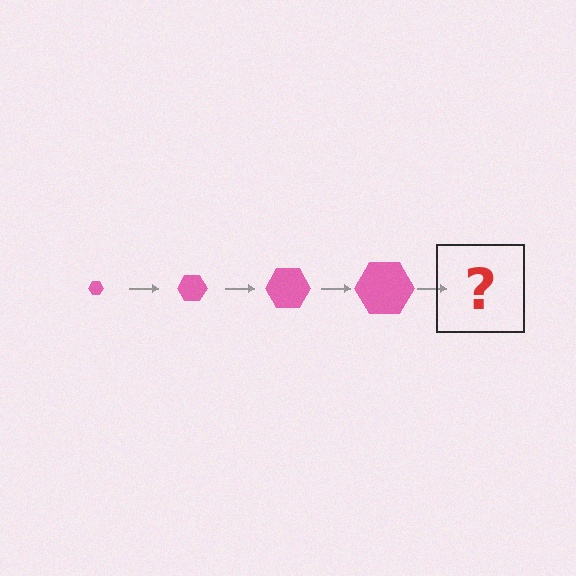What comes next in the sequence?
The next element should be a pink hexagon, larger than the previous one.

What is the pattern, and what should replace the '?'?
The pattern is that the hexagon gets progressively larger each step. The '?' should be a pink hexagon, larger than the previous one.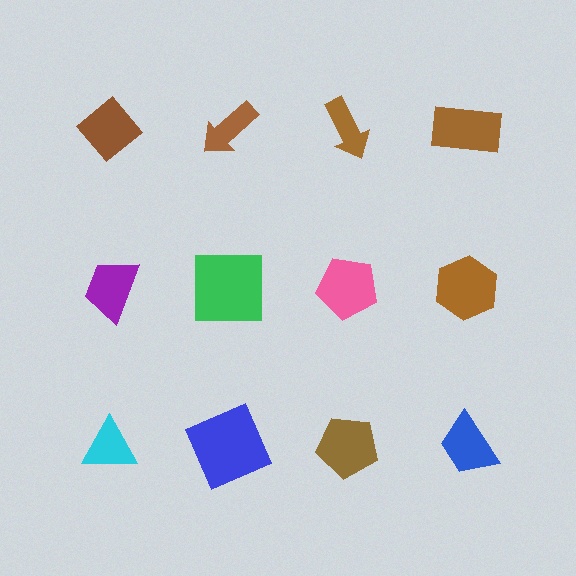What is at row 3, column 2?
A blue square.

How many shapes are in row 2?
4 shapes.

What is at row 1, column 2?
A brown arrow.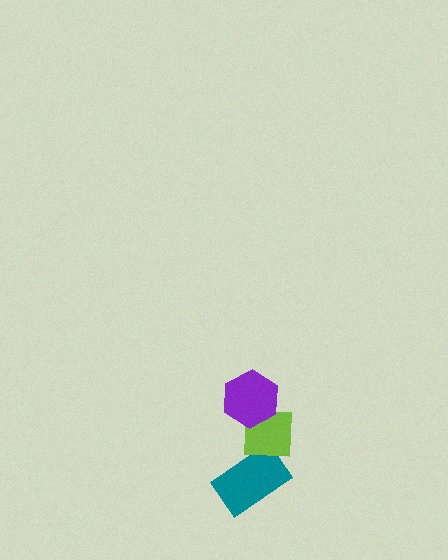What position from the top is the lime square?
The lime square is 2nd from the top.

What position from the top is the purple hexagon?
The purple hexagon is 1st from the top.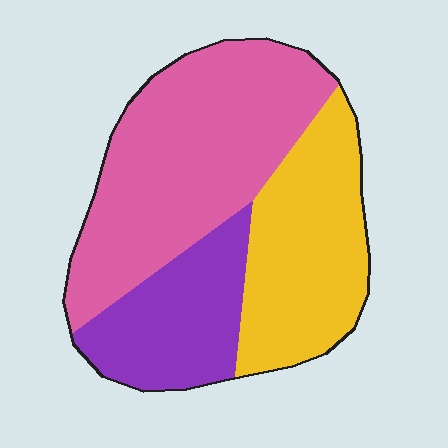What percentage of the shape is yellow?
Yellow takes up about one third (1/3) of the shape.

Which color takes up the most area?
Pink, at roughly 45%.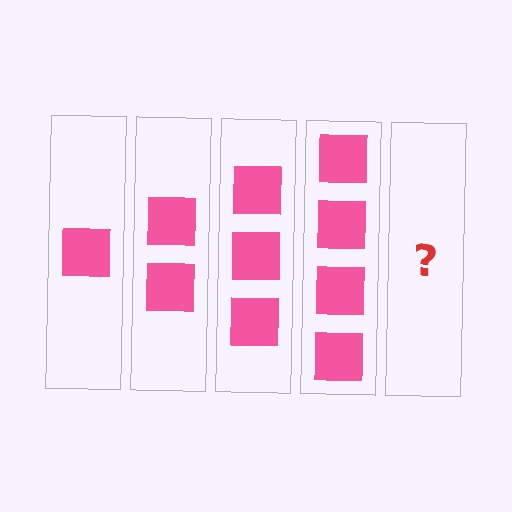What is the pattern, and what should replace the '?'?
The pattern is that each step adds one more square. The '?' should be 5 squares.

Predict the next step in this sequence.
The next step is 5 squares.